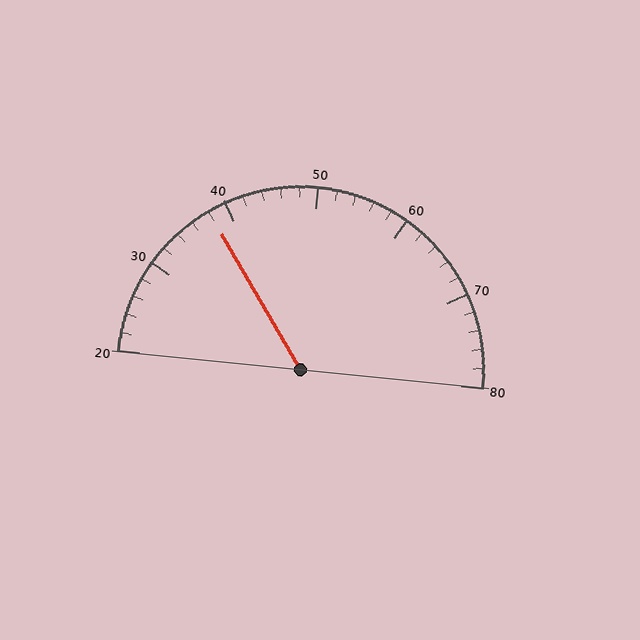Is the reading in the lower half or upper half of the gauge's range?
The reading is in the lower half of the range (20 to 80).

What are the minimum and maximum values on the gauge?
The gauge ranges from 20 to 80.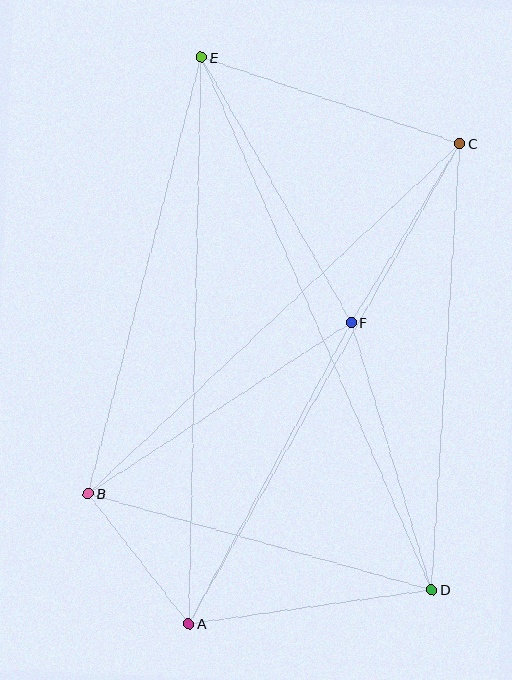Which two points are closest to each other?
Points A and B are closest to each other.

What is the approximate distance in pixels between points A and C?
The distance between A and C is approximately 552 pixels.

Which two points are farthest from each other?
Points D and E are farthest from each other.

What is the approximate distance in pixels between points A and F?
The distance between A and F is approximately 342 pixels.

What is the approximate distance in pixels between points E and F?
The distance between E and F is approximately 305 pixels.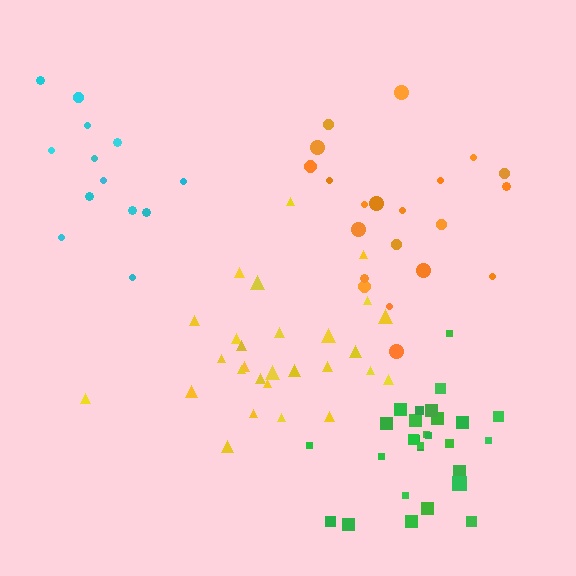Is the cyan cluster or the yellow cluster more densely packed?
Yellow.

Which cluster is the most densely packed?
Green.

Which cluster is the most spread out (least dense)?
Cyan.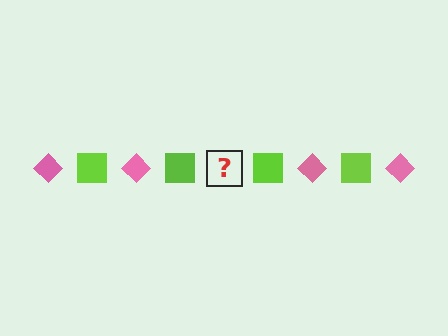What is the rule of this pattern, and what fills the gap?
The rule is that the pattern alternates between pink diamond and lime square. The gap should be filled with a pink diamond.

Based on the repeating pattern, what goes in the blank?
The blank should be a pink diamond.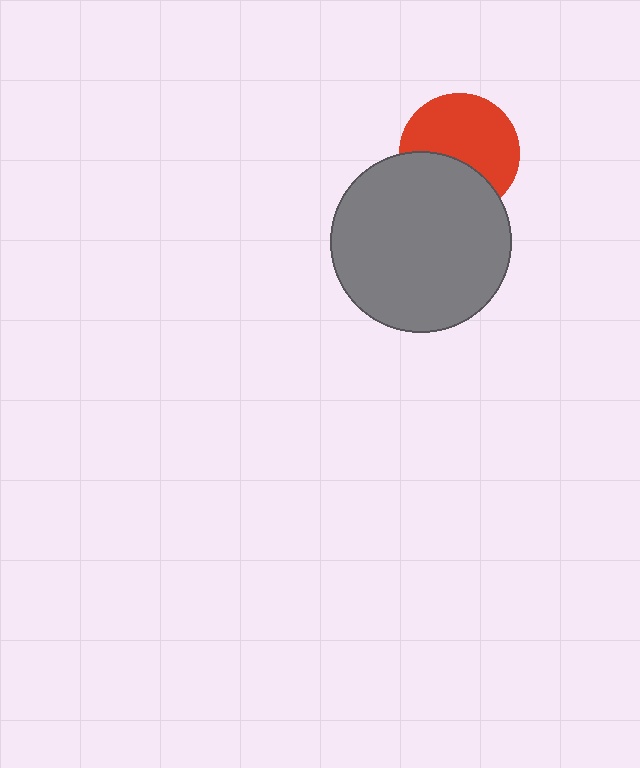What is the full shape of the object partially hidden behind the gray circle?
The partially hidden object is a red circle.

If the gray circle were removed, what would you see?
You would see the complete red circle.